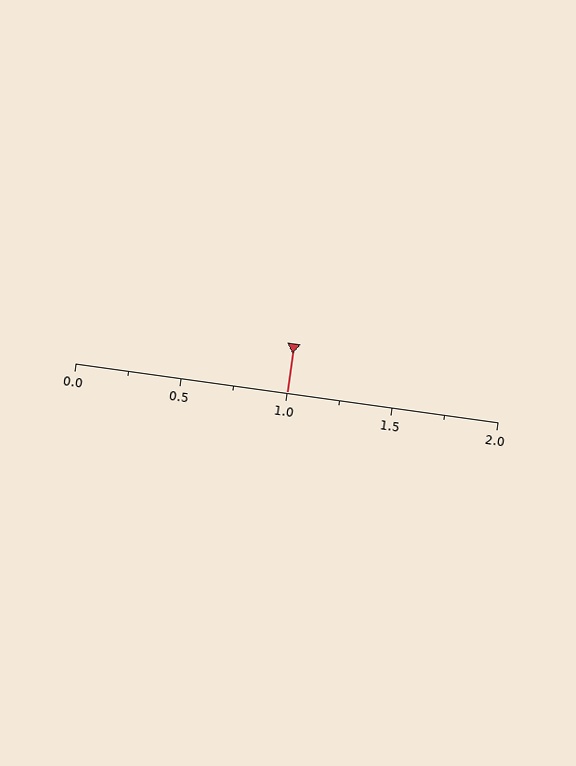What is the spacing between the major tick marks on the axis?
The major ticks are spaced 0.5 apart.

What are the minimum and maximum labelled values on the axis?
The axis runs from 0.0 to 2.0.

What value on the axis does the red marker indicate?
The marker indicates approximately 1.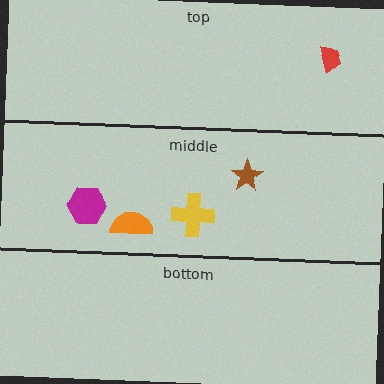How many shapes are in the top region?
1.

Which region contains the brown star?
The middle region.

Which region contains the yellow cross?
The middle region.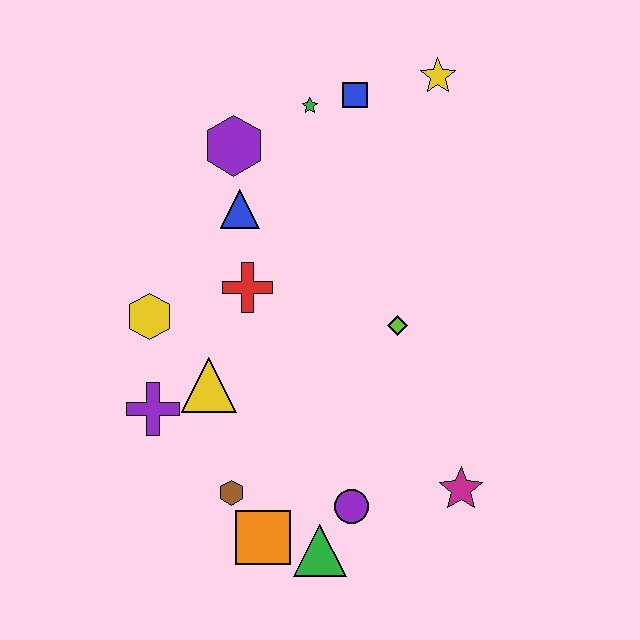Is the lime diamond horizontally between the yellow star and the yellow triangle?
Yes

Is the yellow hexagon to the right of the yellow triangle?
No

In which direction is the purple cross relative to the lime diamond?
The purple cross is to the left of the lime diamond.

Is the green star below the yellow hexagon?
No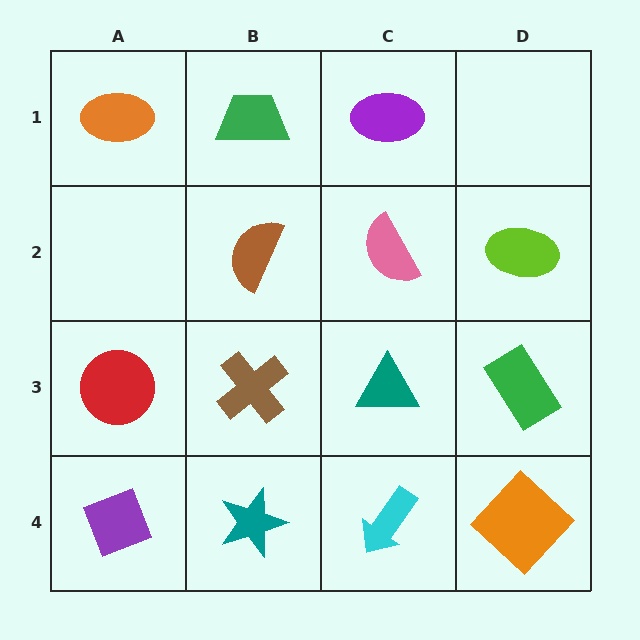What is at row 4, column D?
An orange diamond.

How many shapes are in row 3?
4 shapes.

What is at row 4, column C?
A cyan arrow.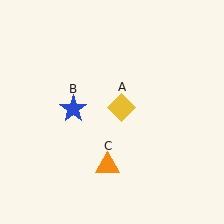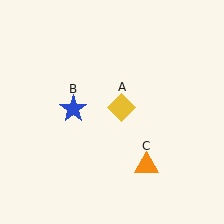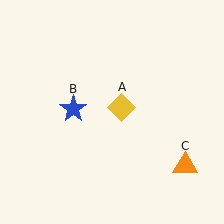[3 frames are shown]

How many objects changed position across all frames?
1 object changed position: orange triangle (object C).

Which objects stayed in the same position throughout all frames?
Yellow diamond (object A) and blue star (object B) remained stationary.